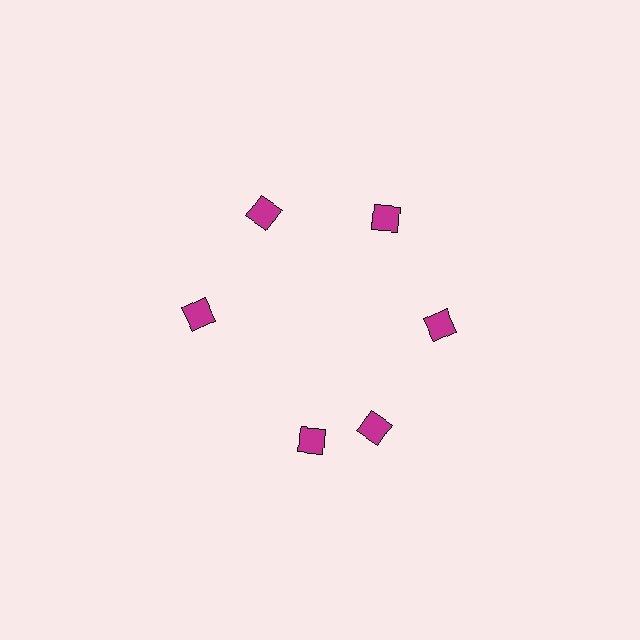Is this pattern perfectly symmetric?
No. The 6 magenta diamonds are arranged in a ring, but one element near the 7 o'clock position is rotated out of alignment along the ring, breaking the 6-fold rotational symmetry.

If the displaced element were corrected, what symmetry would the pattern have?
It would have 6-fold rotational symmetry — the pattern would map onto itself every 60 degrees.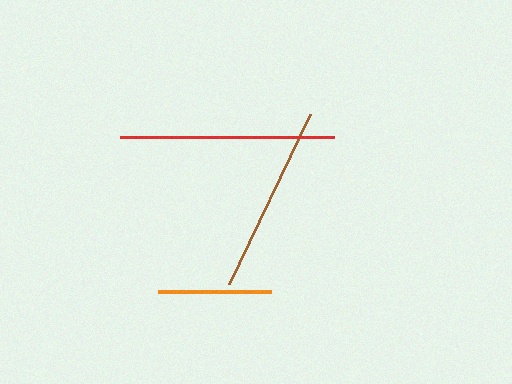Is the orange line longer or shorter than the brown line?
The brown line is longer than the orange line.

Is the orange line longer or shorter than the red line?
The red line is longer than the orange line.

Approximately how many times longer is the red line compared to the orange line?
The red line is approximately 1.9 times the length of the orange line.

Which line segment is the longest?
The red line is the longest at approximately 214 pixels.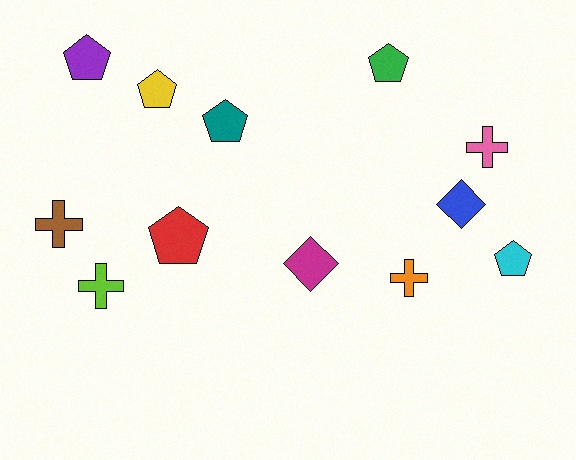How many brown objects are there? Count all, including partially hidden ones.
There is 1 brown object.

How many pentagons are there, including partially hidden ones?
There are 6 pentagons.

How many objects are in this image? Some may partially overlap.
There are 12 objects.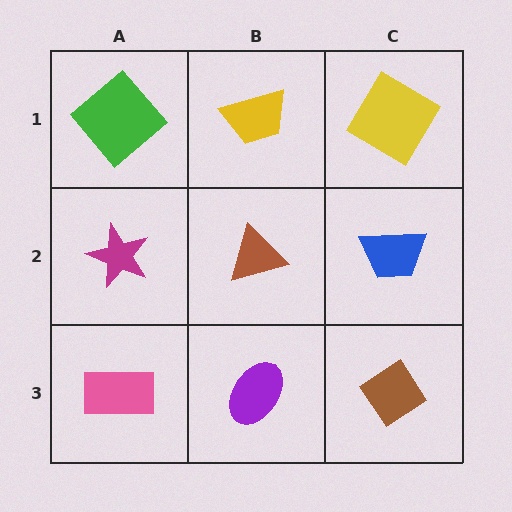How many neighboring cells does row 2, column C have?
3.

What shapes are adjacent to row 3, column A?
A magenta star (row 2, column A), a purple ellipse (row 3, column B).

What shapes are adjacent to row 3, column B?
A brown triangle (row 2, column B), a pink rectangle (row 3, column A), a brown diamond (row 3, column C).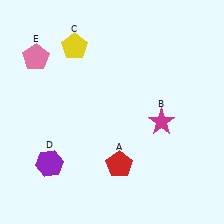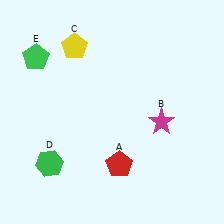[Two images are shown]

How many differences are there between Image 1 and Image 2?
There are 2 differences between the two images.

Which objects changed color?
D changed from purple to green. E changed from pink to green.